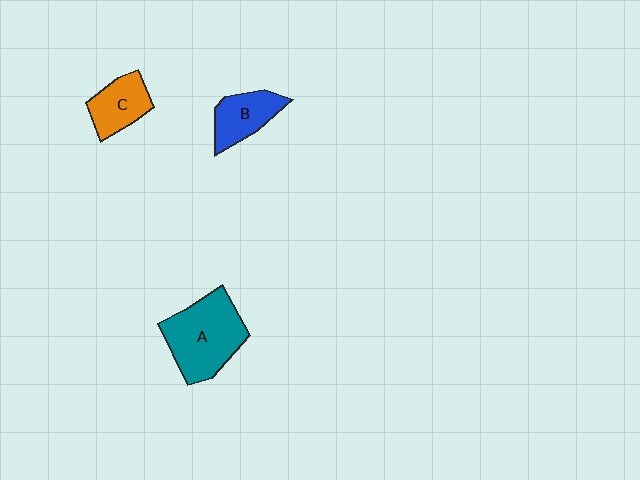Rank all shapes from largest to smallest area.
From largest to smallest: A (teal), B (blue), C (orange).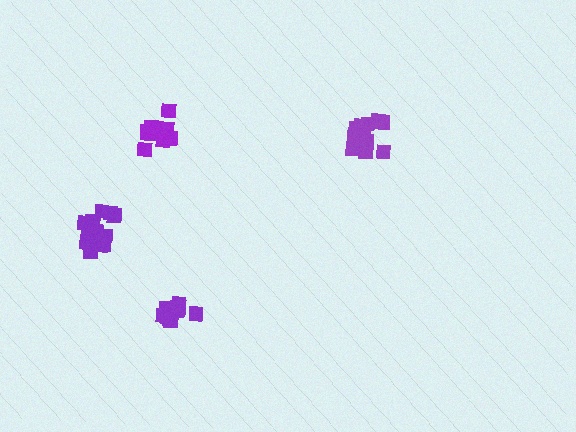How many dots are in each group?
Group 1: 15 dots, Group 2: 15 dots, Group 3: 14 dots, Group 4: 19 dots (63 total).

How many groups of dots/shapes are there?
There are 4 groups.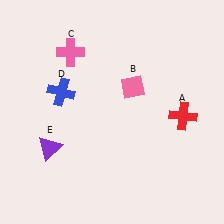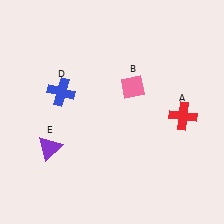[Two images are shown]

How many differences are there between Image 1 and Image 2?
There is 1 difference between the two images.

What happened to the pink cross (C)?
The pink cross (C) was removed in Image 2. It was in the top-left area of Image 1.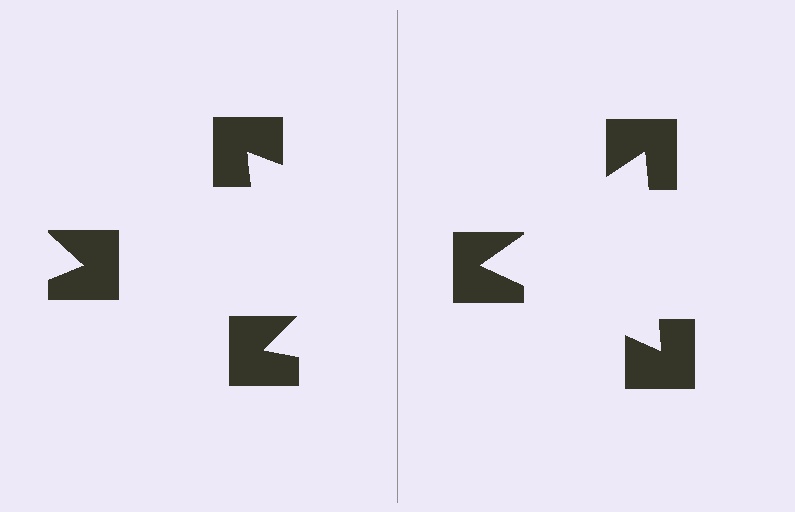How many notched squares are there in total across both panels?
6 — 3 on each side.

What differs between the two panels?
The notched squares are positioned identically on both sides; only the wedge orientations differ. On the right they align to a triangle; on the left they are misaligned.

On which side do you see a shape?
An illusory triangle appears on the right side. On the left side the wedge cuts are rotated, so no coherent shape forms.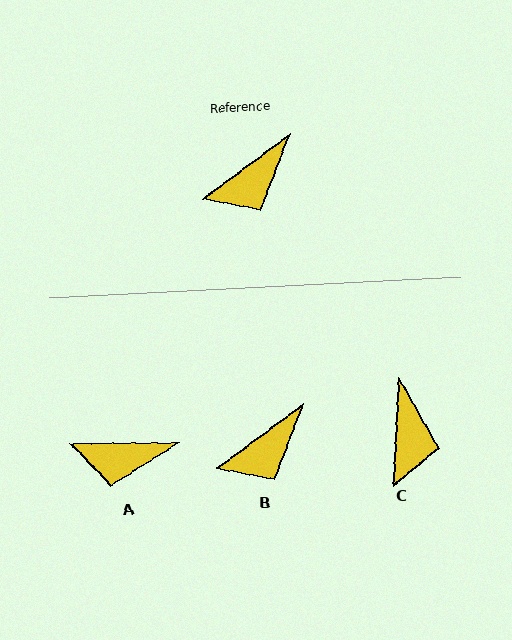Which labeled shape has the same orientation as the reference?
B.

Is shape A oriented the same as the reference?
No, it is off by about 36 degrees.